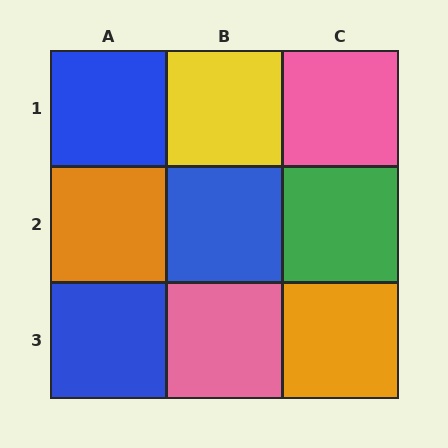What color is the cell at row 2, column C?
Green.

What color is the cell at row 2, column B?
Blue.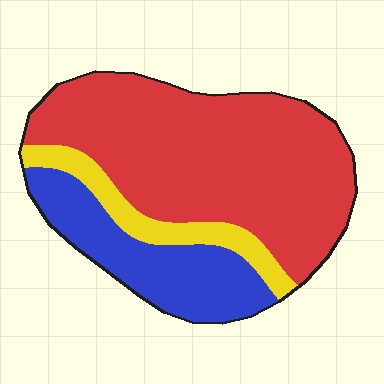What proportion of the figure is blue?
Blue covers roughly 25% of the figure.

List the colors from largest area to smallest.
From largest to smallest: red, blue, yellow.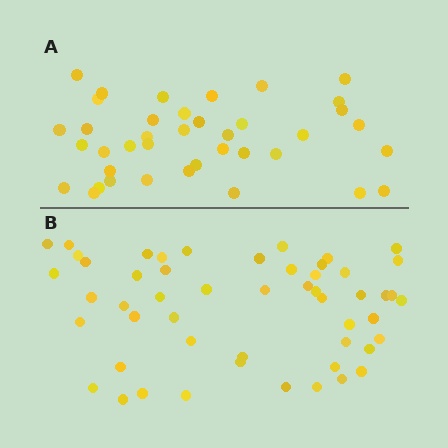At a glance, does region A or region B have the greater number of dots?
Region B (the bottom region) has more dots.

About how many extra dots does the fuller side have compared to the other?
Region B has approximately 15 more dots than region A.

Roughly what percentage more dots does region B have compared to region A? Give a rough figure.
About 35% more.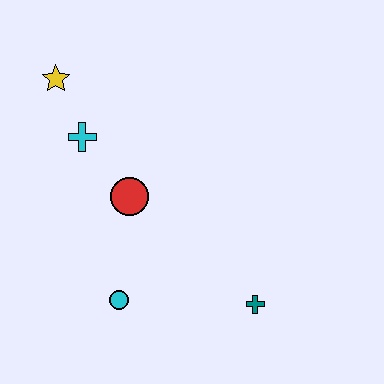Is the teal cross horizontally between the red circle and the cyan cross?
No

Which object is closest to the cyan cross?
The yellow star is closest to the cyan cross.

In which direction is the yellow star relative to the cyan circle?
The yellow star is above the cyan circle.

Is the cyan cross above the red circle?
Yes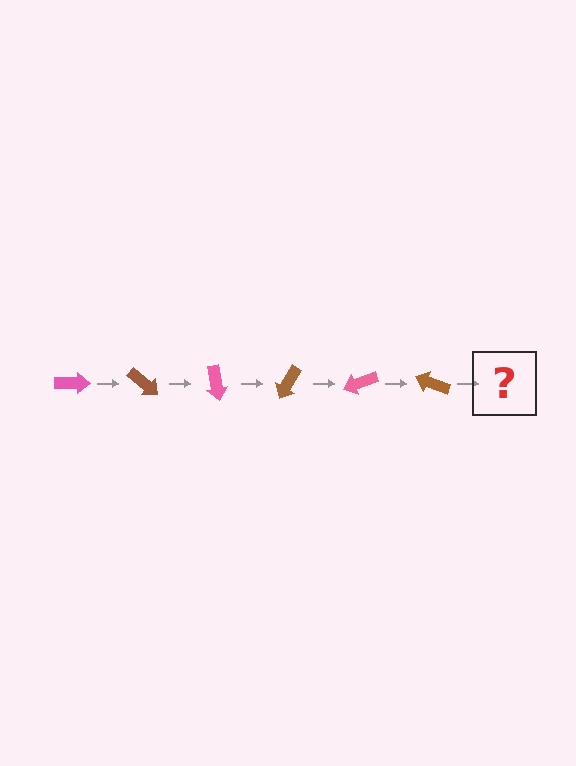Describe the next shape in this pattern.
It should be a pink arrow, rotated 240 degrees from the start.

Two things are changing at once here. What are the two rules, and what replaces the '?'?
The two rules are that it rotates 40 degrees each step and the color cycles through pink and brown. The '?' should be a pink arrow, rotated 240 degrees from the start.